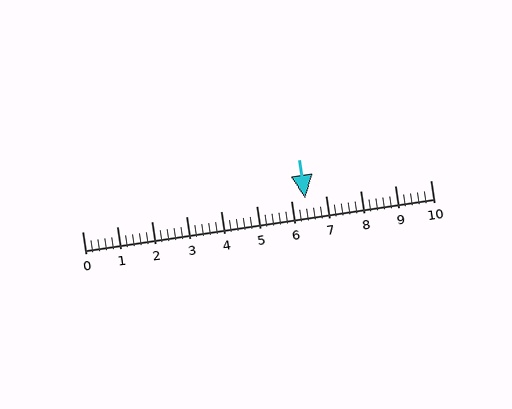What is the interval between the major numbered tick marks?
The major tick marks are spaced 1 units apart.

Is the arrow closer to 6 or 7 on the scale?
The arrow is closer to 6.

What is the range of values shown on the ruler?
The ruler shows values from 0 to 10.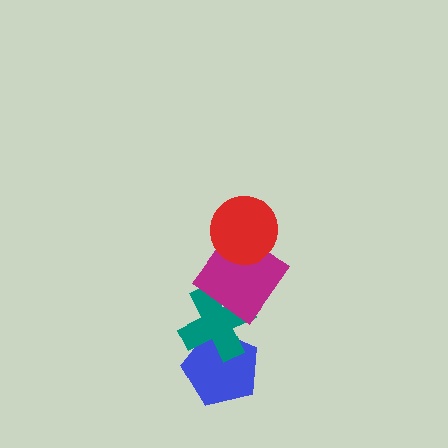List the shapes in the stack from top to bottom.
From top to bottom: the red circle, the magenta diamond, the teal cross, the blue pentagon.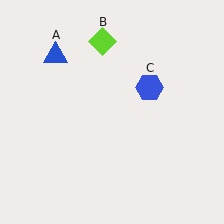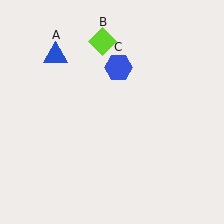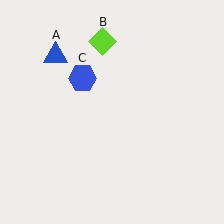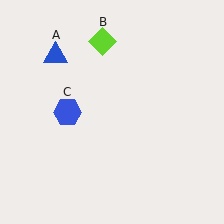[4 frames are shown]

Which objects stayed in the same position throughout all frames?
Blue triangle (object A) and lime diamond (object B) remained stationary.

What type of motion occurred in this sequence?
The blue hexagon (object C) rotated counterclockwise around the center of the scene.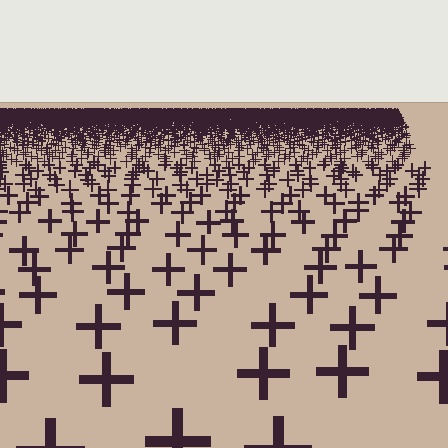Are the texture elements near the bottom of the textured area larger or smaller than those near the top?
Larger. Near the bottom, elements are closer to the viewer and appear at a bigger on-screen size.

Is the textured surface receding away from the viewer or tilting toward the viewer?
The surface is receding away from the viewer. Texture elements get smaller and denser toward the top.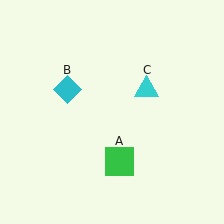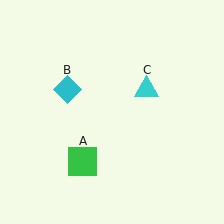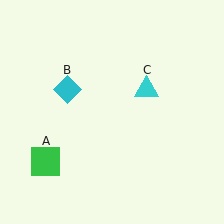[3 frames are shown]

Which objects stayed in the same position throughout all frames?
Cyan diamond (object B) and cyan triangle (object C) remained stationary.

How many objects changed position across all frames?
1 object changed position: green square (object A).